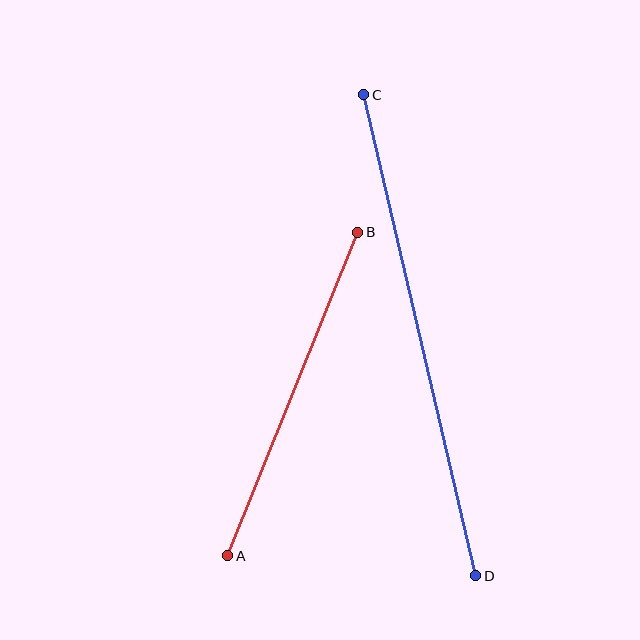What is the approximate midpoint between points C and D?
The midpoint is at approximately (420, 335) pixels.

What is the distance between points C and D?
The distance is approximately 494 pixels.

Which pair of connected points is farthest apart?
Points C and D are farthest apart.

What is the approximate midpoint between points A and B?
The midpoint is at approximately (293, 394) pixels.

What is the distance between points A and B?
The distance is approximately 349 pixels.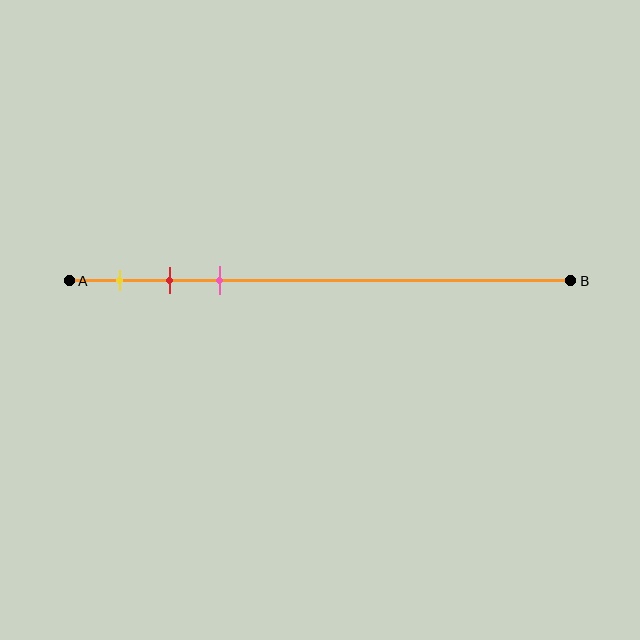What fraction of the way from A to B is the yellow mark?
The yellow mark is approximately 10% (0.1) of the way from A to B.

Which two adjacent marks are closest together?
The red and pink marks are the closest adjacent pair.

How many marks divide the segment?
There are 3 marks dividing the segment.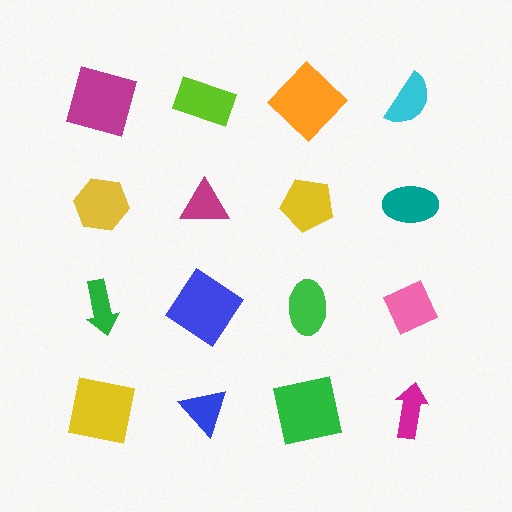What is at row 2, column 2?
A magenta triangle.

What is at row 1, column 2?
A lime rectangle.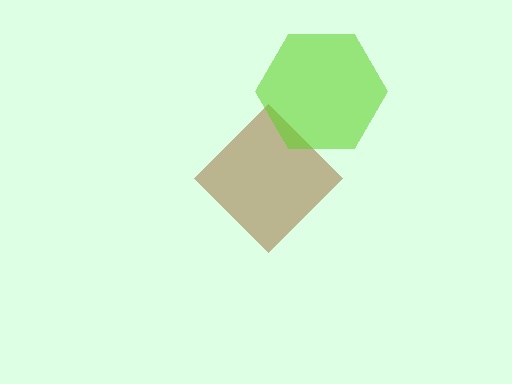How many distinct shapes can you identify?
There are 2 distinct shapes: a brown diamond, a lime hexagon.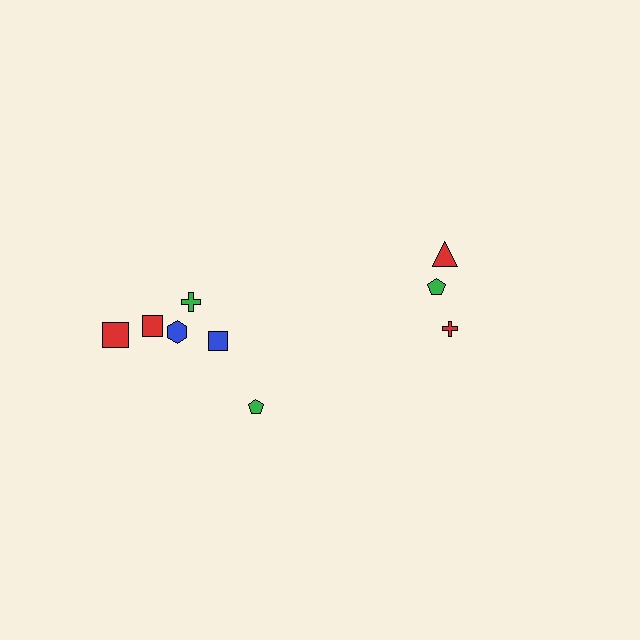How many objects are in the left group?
There are 6 objects.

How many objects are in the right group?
There are 3 objects.